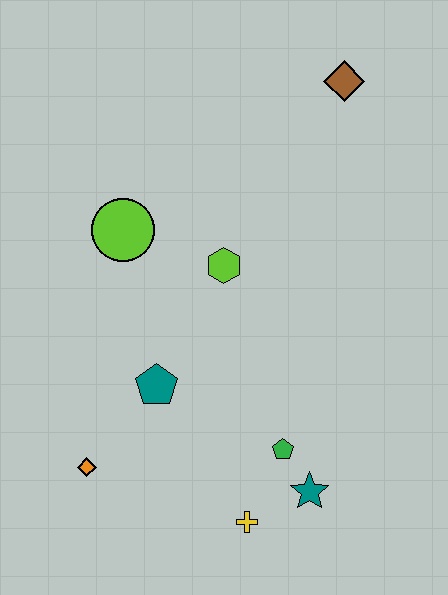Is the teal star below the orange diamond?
Yes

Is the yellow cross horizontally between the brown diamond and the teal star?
No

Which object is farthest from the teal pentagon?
The brown diamond is farthest from the teal pentagon.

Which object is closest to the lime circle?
The lime hexagon is closest to the lime circle.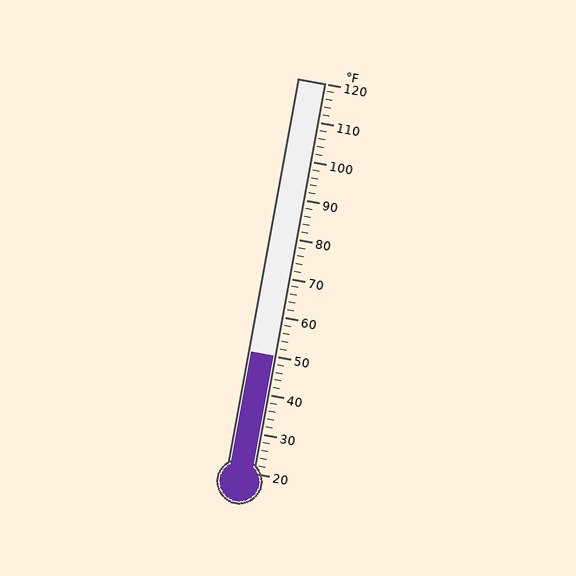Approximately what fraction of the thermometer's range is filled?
The thermometer is filled to approximately 30% of its range.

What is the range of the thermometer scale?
The thermometer scale ranges from 20°F to 120°F.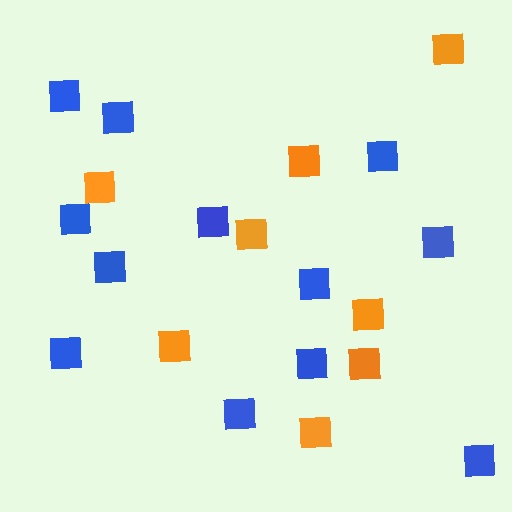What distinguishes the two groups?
There are 2 groups: one group of orange squares (8) and one group of blue squares (12).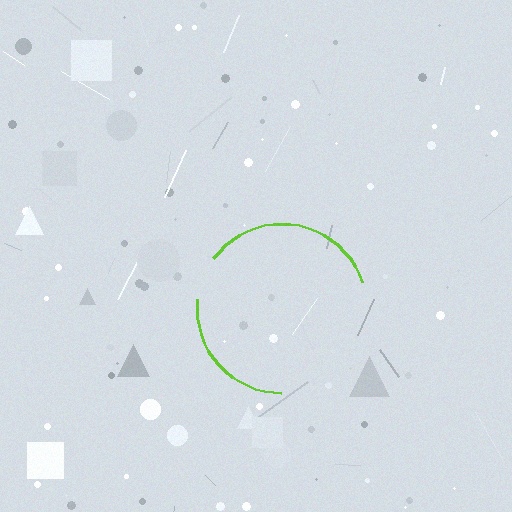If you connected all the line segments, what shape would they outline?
They would outline a circle.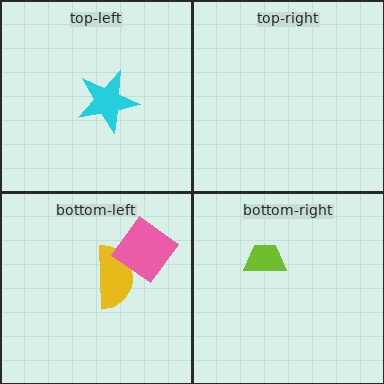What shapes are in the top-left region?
The cyan star.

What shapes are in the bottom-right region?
The lime trapezoid.